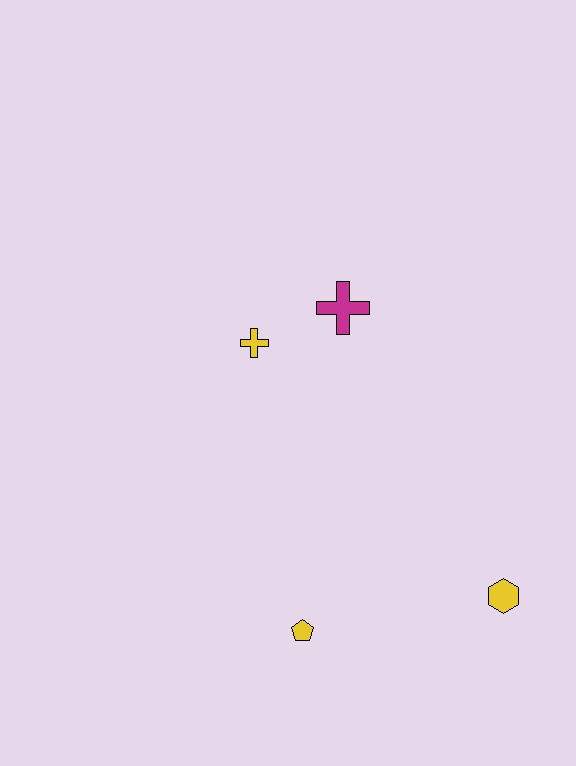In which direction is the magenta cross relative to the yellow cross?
The magenta cross is to the right of the yellow cross.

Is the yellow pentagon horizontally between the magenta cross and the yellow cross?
Yes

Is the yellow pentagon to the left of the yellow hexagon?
Yes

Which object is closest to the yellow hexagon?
The yellow pentagon is closest to the yellow hexagon.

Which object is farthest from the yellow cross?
The yellow hexagon is farthest from the yellow cross.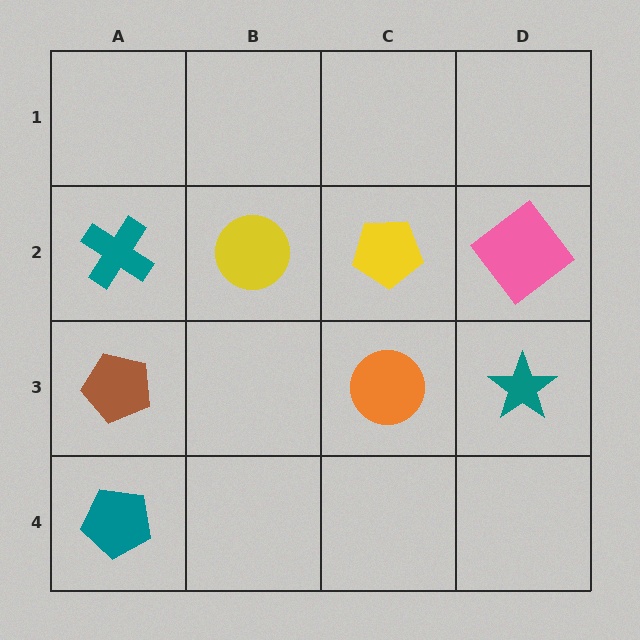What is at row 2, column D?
A pink diamond.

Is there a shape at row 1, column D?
No, that cell is empty.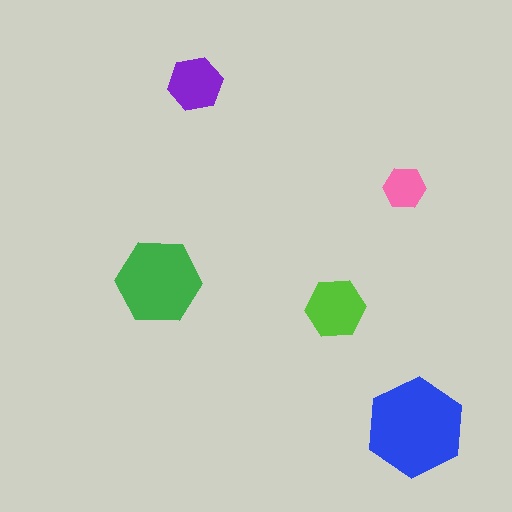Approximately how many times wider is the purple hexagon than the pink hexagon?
About 1.5 times wider.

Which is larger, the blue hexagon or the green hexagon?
The blue one.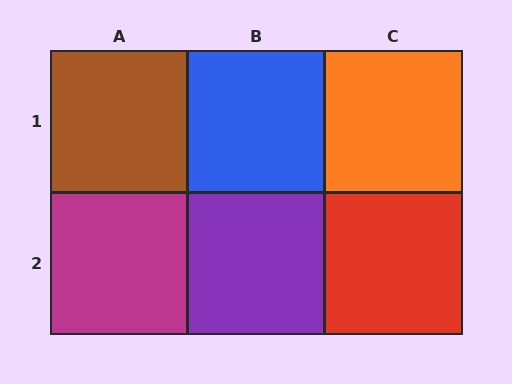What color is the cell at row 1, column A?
Brown.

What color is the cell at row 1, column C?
Orange.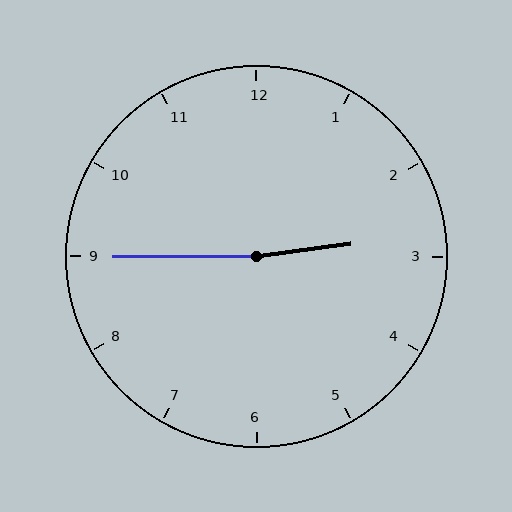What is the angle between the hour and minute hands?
Approximately 172 degrees.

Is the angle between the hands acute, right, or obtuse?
It is obtuse.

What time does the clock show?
2:45.